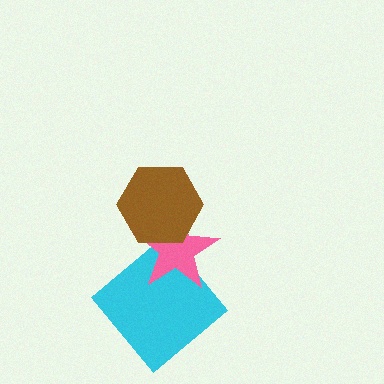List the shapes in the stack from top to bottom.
From top to bottom: the brown hexagon, the pink star, the cyan diamond.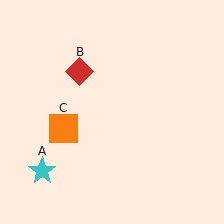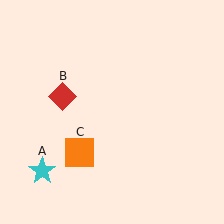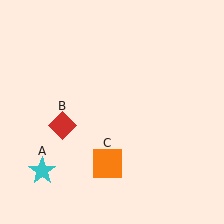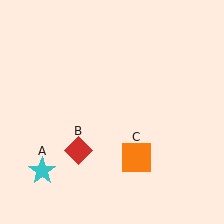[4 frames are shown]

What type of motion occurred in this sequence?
The red diamond (object B), orange square (object C) rotated counterclockwise around the center of the scene.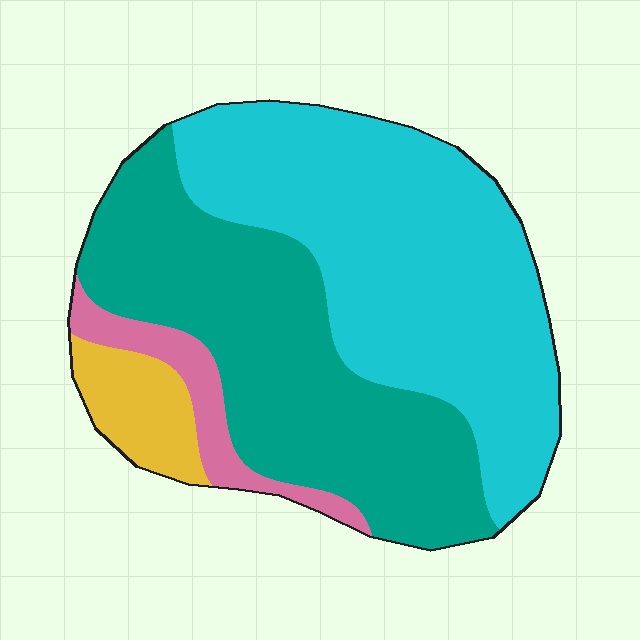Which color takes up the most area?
Cyan, at roughly 45%.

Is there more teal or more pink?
Teal.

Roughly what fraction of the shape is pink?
Pink takes up less than a sixth of the shape.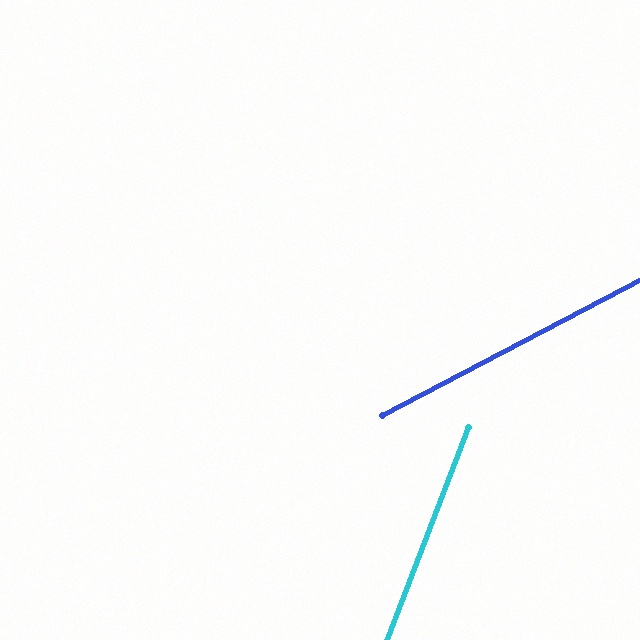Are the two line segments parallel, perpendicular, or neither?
Neither parallel nor perpendicular — they differ by about 41°.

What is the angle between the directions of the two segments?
Approximately 41 degrees.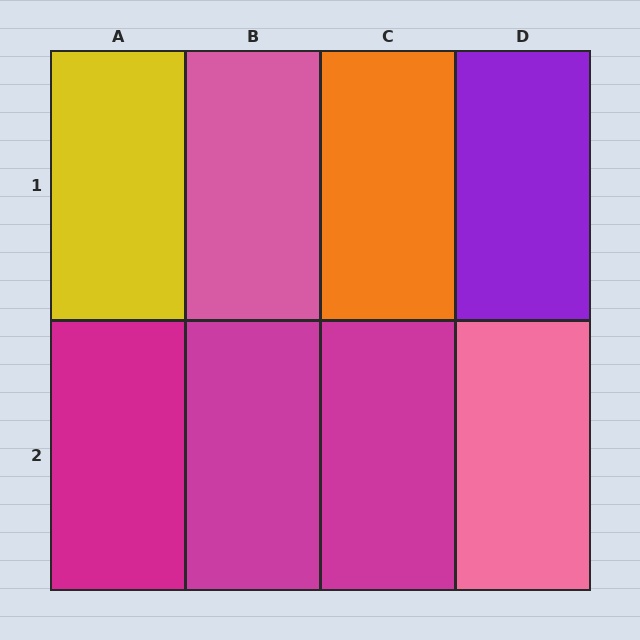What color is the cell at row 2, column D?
Pink.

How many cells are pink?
2 cells are pink.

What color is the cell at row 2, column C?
Magenta.